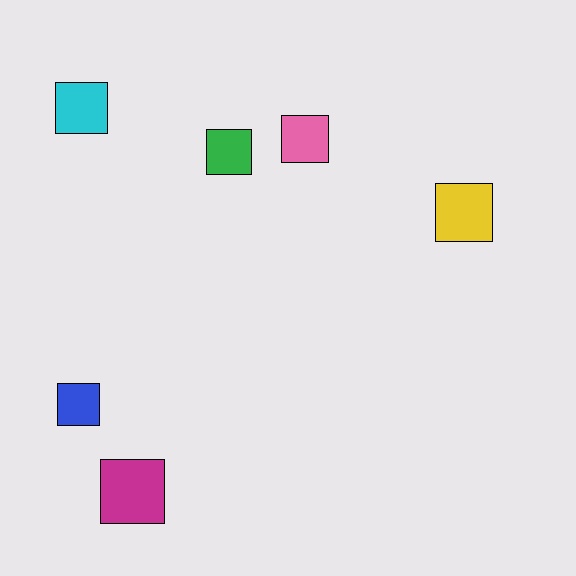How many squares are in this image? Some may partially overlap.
There are 6 squares.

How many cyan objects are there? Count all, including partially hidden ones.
There is 1 cyan object.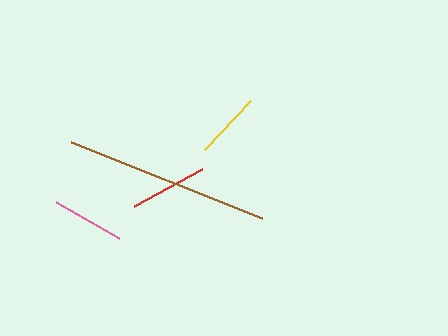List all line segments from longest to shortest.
From longest to shortest: brown, red, pink, yellow.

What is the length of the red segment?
The red segment is approximately 77 pixels long.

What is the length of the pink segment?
The pink segment is approximately 73 pixels long.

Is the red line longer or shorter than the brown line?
The brown line is longer than the red line.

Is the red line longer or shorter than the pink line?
The red line is longer than the pink line.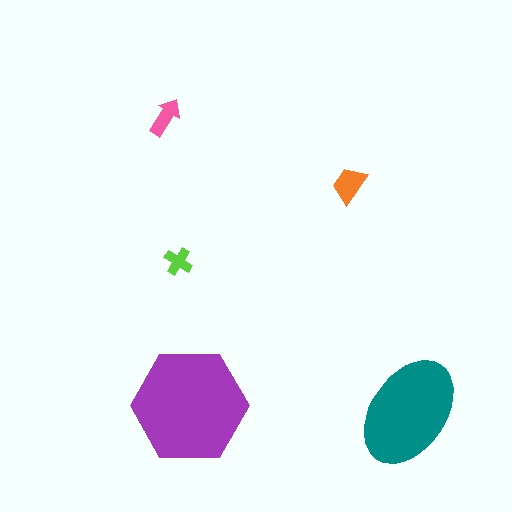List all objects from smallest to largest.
The lime cross, the pink arrow, the orange trapezoid, the teal ellipse, the purple hexagon.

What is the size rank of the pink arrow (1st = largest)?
4th.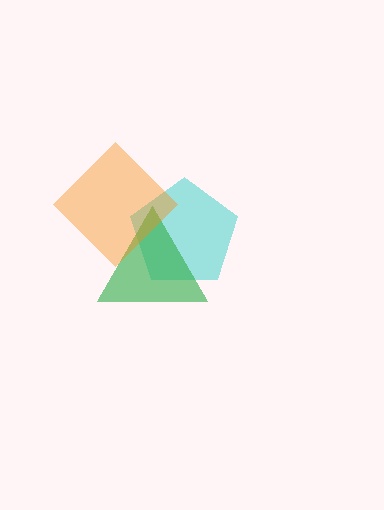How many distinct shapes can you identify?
There are 3 distinct shapes: a cyan pentagon, a green triangle, an orange diamond.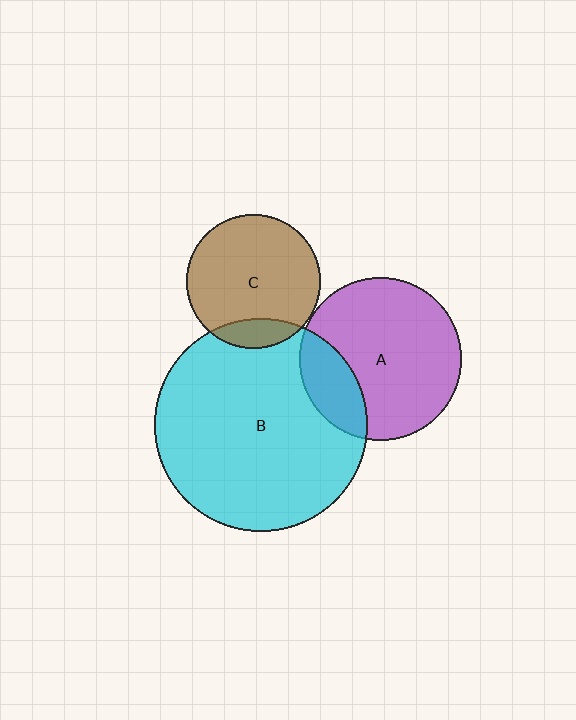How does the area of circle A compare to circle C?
Approximately 1.5 times.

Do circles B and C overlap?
Yes.